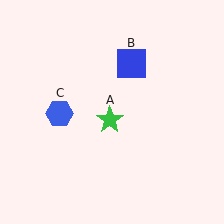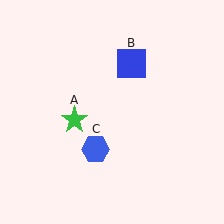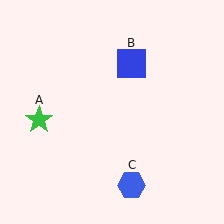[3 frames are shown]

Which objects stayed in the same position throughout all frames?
Blue square (object B) remained stationary.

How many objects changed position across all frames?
2 objects changed position: green star (object A), blue hexagon (object C).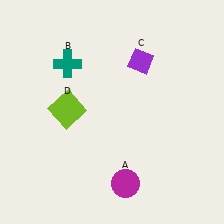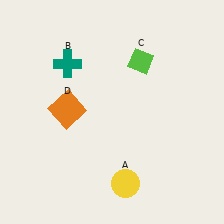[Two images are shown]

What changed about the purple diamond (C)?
In Image 1, C is purple. In Image 2, it changed to lime.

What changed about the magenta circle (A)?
In Image 1, A is magenta. In Image 2, it changed to yellow.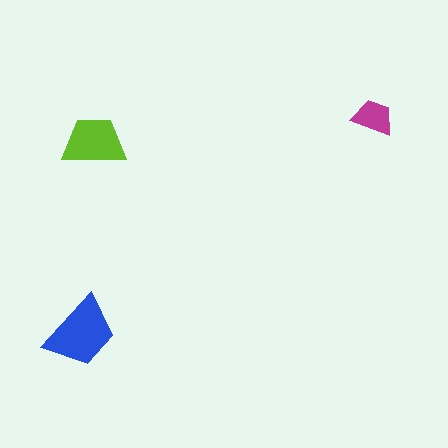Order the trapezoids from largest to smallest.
the blue one, the lime one, the magenta one.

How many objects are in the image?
There are 3 objects in the image.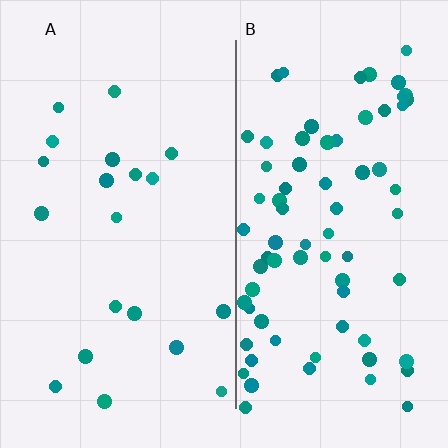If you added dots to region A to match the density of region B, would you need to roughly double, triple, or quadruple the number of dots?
Approximately quadruple.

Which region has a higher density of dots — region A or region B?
B (the right).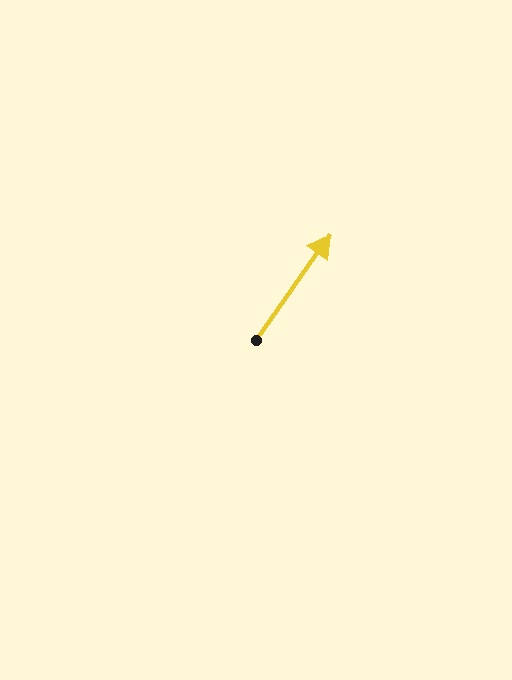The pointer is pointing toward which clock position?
Roughly 1 o'clock.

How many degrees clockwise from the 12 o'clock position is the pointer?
Approximately 35 degrees.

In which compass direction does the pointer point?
Northeast.